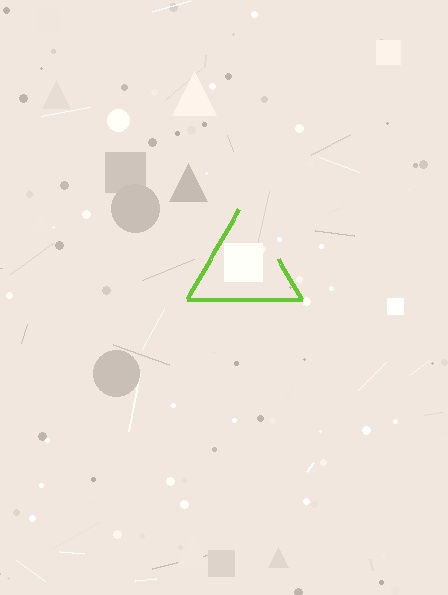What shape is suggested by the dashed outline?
The dashed outline suggests a triangle.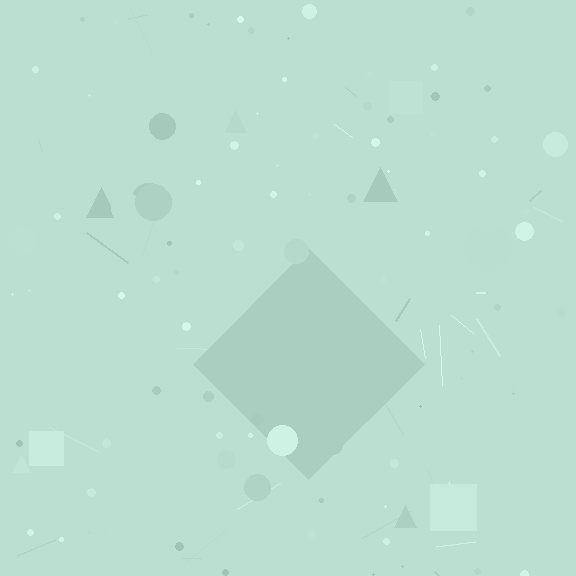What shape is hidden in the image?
A diamond is hidden in the image.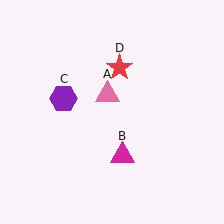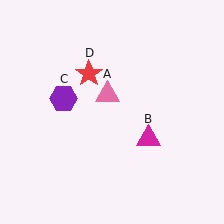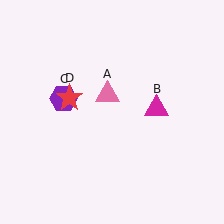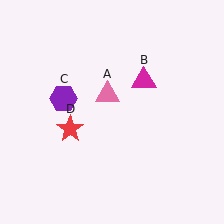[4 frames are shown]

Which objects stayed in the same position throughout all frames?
Pink triangle (object A) and purple hexagon (object C) remained stationary.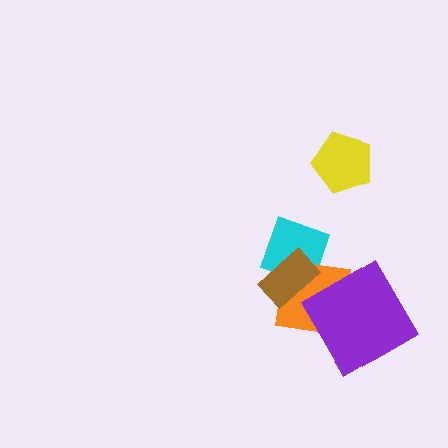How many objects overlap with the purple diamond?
1 object overlaps with the purple diamond.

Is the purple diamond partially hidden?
No, no other shape covers it.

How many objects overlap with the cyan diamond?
2 objects overlap with the cyan diamond.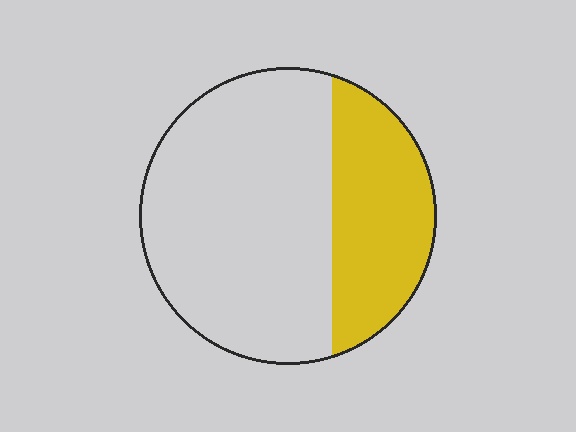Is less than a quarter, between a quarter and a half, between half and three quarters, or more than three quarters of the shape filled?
Between a quarter and a half.